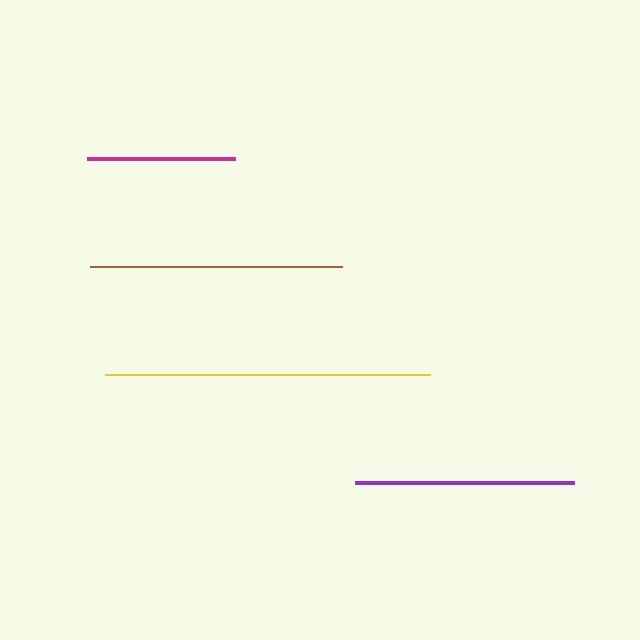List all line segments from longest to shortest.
From longest to shortest: yellow, brown, purple, magenta.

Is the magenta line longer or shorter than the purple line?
The purple line is longer than the magenta line.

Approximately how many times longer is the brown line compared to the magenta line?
The brown line is approximately 1.7 times the length of the magenta line.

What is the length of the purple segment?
The purple segment is approximately 220 pixels long.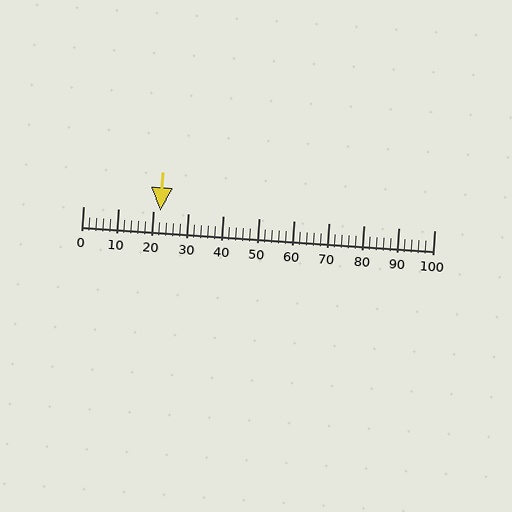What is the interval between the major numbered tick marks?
The major tick marks are spaced 10 units apart.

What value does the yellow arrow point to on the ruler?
The yellow arrow points to approximately 22.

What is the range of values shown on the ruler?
The ruler shows values from 0 to 100.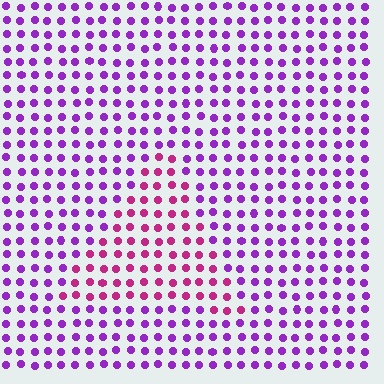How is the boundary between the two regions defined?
The boundary is defined purely by a slight shift in hue (about 41 degrees). Spacing, size, and orientation are identical on both sides.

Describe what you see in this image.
The image is filled with small purple elements in a uniform arrangement. A triangle-shaped region is visible where the elements are tinted to a slightly different hue, forming a subtle color boundary.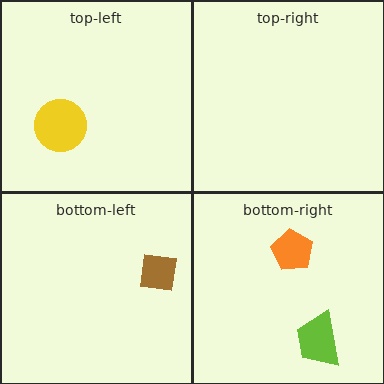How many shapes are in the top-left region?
1.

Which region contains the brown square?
The bottom-left region.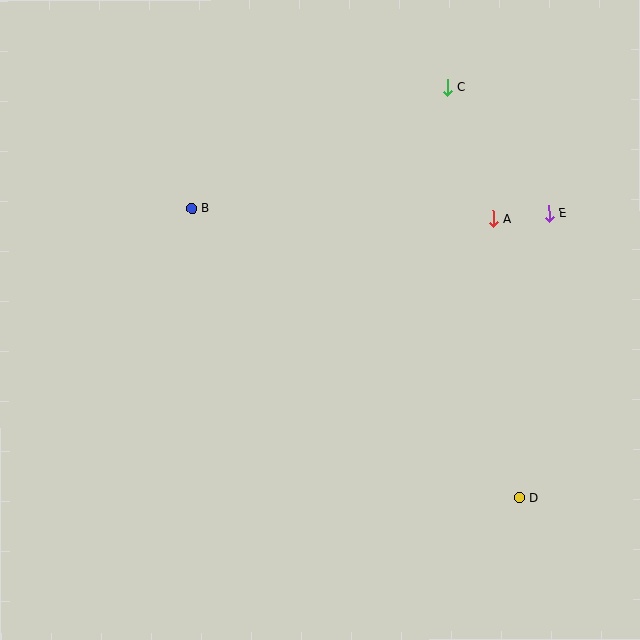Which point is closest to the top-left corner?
Point B is closest to the top-left corner.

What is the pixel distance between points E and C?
The distance between E and C is 161 pixels.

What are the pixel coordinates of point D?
Point D is at (519, 498).